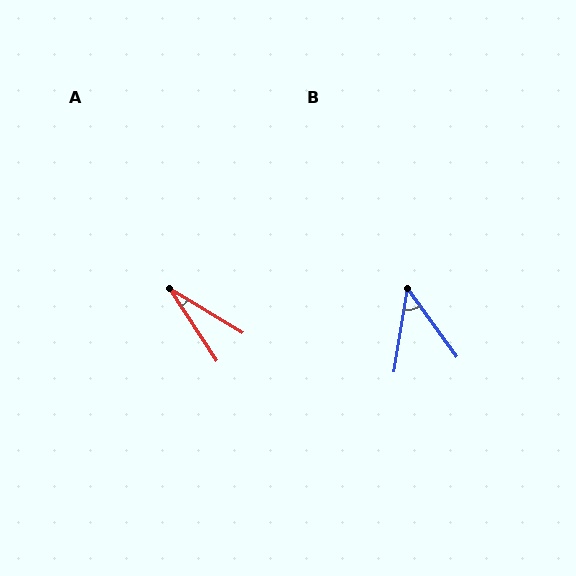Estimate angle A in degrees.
Approximately 26 degrees.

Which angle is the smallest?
A, at approximately 26 degrees.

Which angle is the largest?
B, at approximately 45 degrees.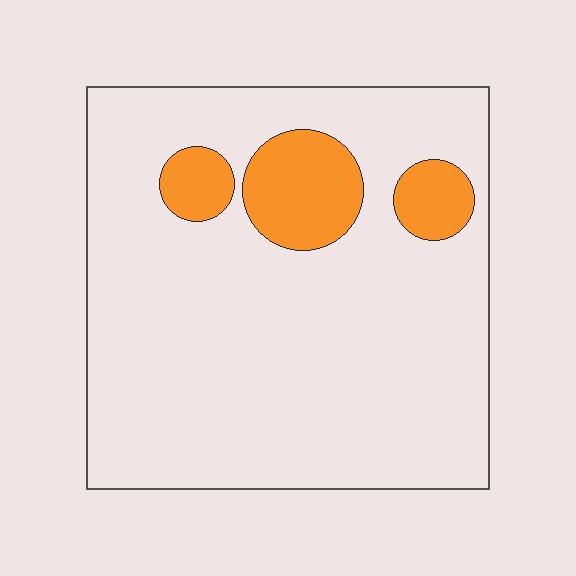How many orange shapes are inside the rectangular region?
3.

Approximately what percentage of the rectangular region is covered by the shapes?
Approximately 15%.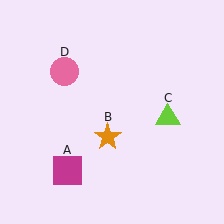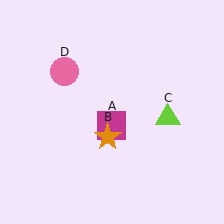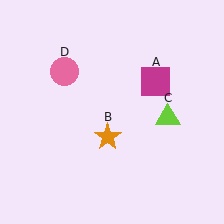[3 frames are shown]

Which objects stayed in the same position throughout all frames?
Orange star (object B) and lime triangle (object C) and pink circle (object D) remained stationary.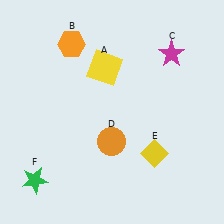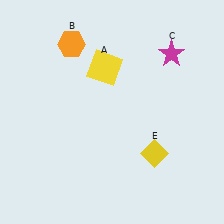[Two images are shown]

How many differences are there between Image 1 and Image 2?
There are 2 differences between the two images.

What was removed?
The green star (F), the orange circle (D) were removed in Image 2.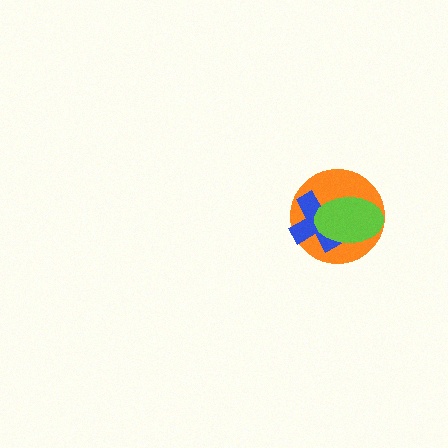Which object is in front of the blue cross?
The lime ellipse is in front of the blue cross.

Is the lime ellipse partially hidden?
No, no other shape covers it.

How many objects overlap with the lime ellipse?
2 objects overlap with the lime ellipse.